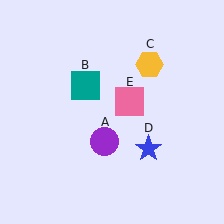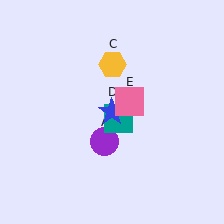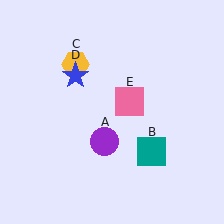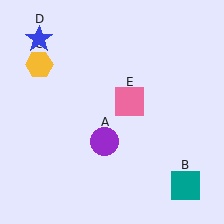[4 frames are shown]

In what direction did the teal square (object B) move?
The teal square (object B) moved down and to the right.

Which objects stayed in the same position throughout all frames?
Purple circle (object A) and pink square (object E) remained stationary.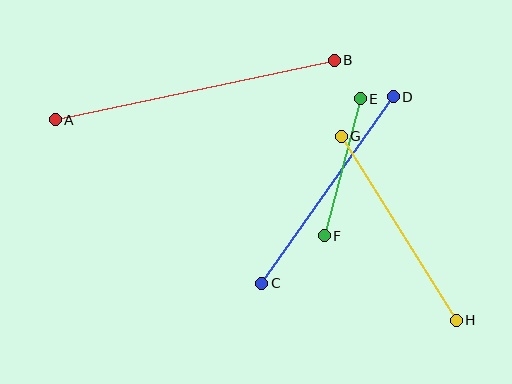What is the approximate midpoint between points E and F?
The midpoint is at approximately (342, 167) pixels.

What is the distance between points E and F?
The distance is approximately 141 pixels.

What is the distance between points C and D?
The distance is approximately 228 pixels.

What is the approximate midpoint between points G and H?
The midpoint is at approximately (399, 228) pixels.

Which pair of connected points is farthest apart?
Points A and B are farthest apart.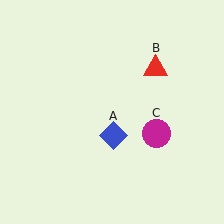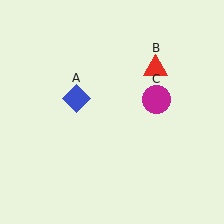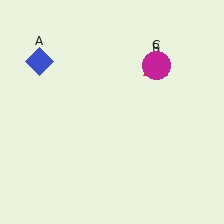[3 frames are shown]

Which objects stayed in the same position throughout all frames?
Red triangle (object B) remained stationary.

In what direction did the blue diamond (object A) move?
The blue diamond (object A) moved up and to the left.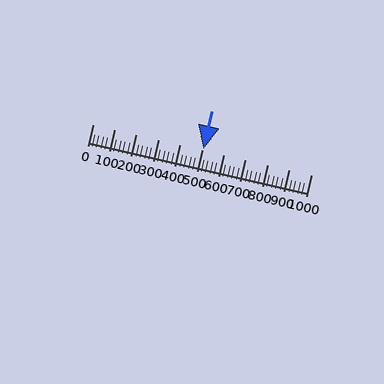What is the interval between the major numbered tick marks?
The major tick marks are spaced 100 units apart.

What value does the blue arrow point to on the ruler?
The blue arrow points to approximately 508.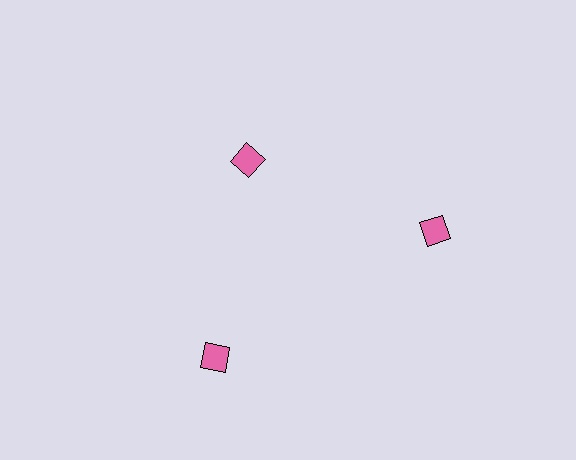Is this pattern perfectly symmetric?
No. The 3 pink diamonds are arranged in a ring, but one element near the 11 o'clock position is pulled inward toward the center, breaking the 3-fold rotational symmetry.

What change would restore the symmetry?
The symmetry would be restored by moving it outward, back onto the ring so that all 3 diamonds sit at equal angles and equal distance from the center.